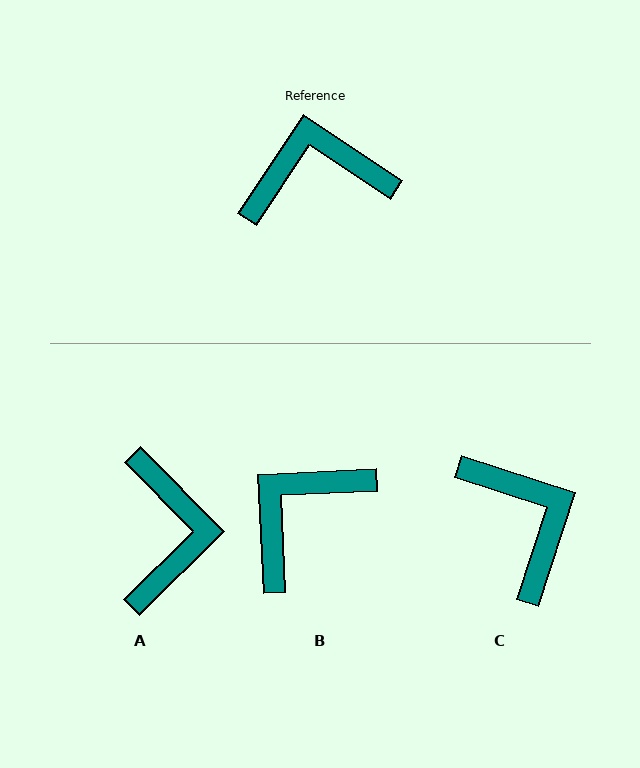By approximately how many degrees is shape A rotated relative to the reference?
Approximately 102 degrees clockwise.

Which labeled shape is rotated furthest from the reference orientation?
A, about 102 degrees away.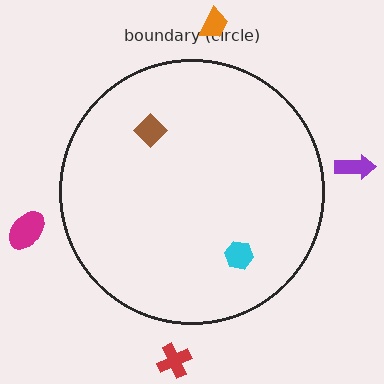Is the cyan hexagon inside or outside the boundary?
Inside.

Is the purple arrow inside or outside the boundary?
Outside.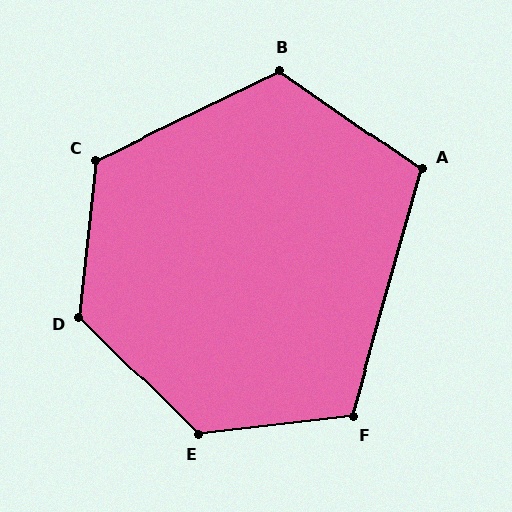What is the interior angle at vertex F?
Approximately 112 degrees (obtuse).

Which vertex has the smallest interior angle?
A, at approximately 109 degrees.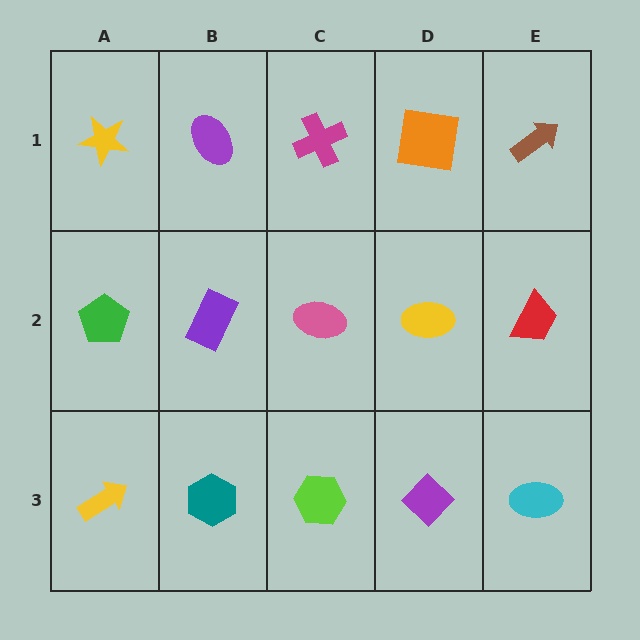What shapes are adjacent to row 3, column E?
A red trapezoid (row 2, column E), a purple diamond (row 3, column D).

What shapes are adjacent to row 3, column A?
A green pentagon (row 2, column A), a teal hexagon (row 3, column B).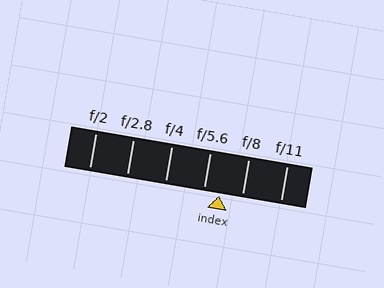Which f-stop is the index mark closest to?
The index mark is closest to f/5.6.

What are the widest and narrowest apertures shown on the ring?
The widest aperture shown is f/2 and the narrowest is f/11.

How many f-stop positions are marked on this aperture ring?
There are 6 f-stop positions marked.